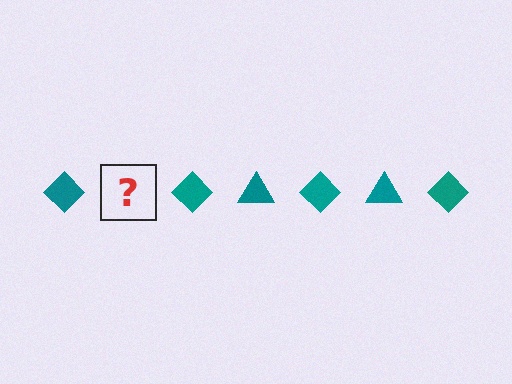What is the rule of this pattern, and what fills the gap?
The rule is that the pattern cycles through diamond, triangle shapes in teal. The gap should be filled with a teal triangle.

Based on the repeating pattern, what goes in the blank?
The blank should be a teal triangle.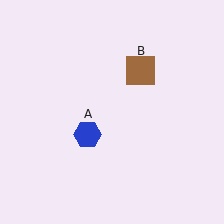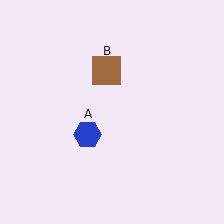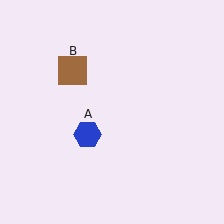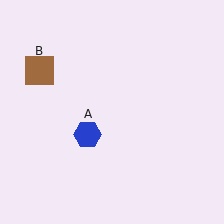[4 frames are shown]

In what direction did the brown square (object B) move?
The brown square (object B) moved left.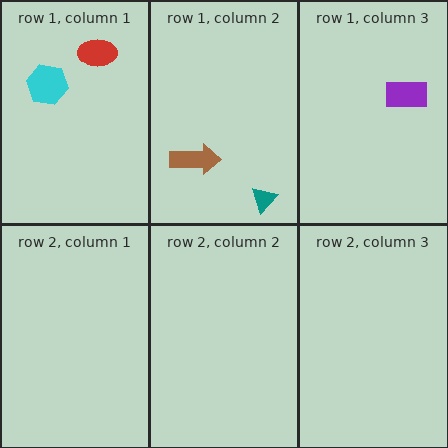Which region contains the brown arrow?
The row 1, column 2 region.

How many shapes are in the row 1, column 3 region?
1.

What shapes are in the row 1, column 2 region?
The teal triangle, the brown arrow.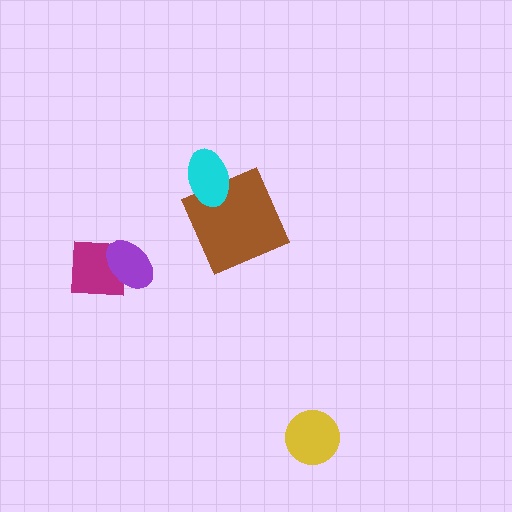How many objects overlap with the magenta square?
1 object overlaps with the magenta square.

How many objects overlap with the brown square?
1 object overlaps with the brown square.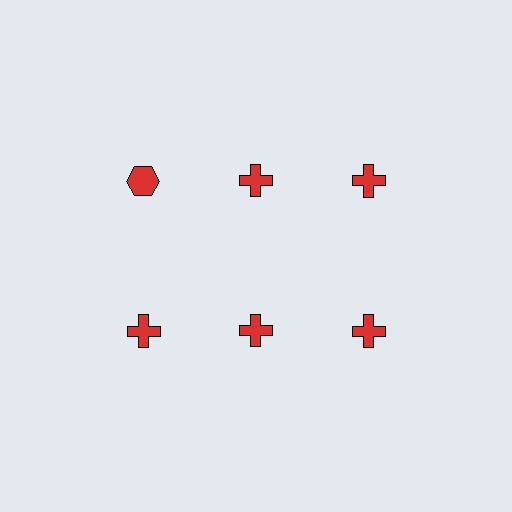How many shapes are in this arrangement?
There are 6 shapes arranged in a grid pattern.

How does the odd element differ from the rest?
It has a different shape: hexagon instead of cross.